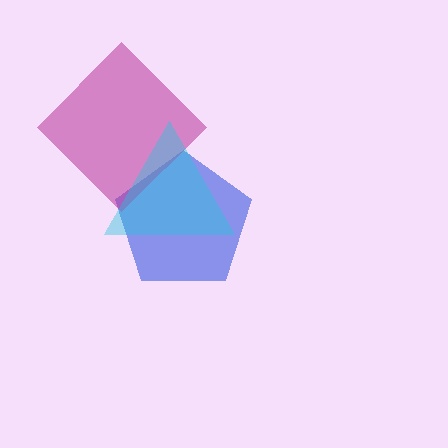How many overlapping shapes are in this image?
There are 3 overlapping shapes in the image.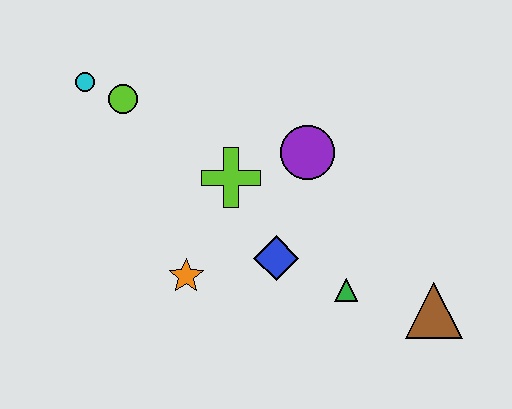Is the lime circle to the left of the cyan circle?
No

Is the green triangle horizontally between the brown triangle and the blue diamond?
Yes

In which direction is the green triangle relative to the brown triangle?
The green triangle is to the left of the brown triangle.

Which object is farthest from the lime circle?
The brown triangle is farthest from the lime circle.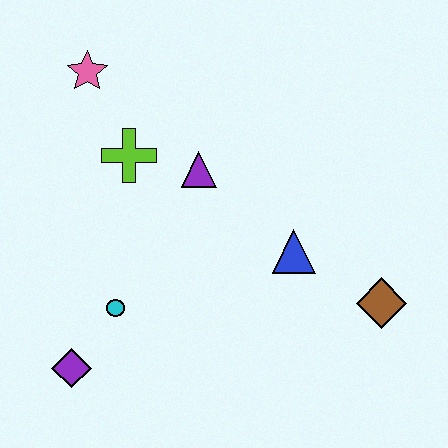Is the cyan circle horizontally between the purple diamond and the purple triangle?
Yes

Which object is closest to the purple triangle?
The lime cross is closest to the purple triangle.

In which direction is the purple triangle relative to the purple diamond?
The purple triangle is above the purple diamond.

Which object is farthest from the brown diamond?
The pink star is farthest from the brown diamond.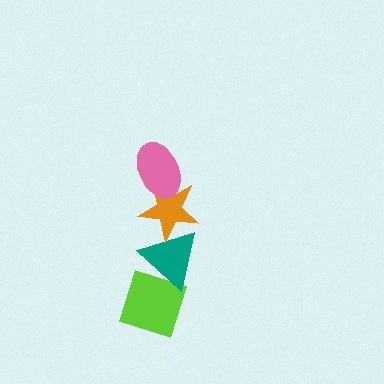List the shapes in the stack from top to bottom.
From top to bottom: the pink ellipse, the orange star, the teal triangle, the lime diamond.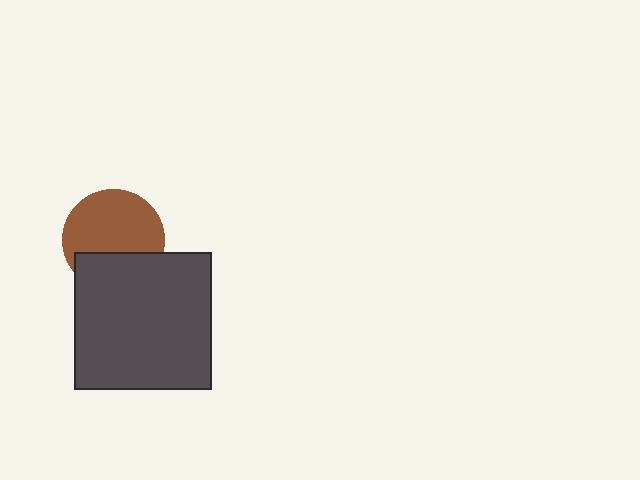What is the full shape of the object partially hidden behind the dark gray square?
The partially hidden object is a brown circle.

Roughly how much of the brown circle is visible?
Most of it is visible (roughly 66%).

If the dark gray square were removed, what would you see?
You would see the complete brown circle.